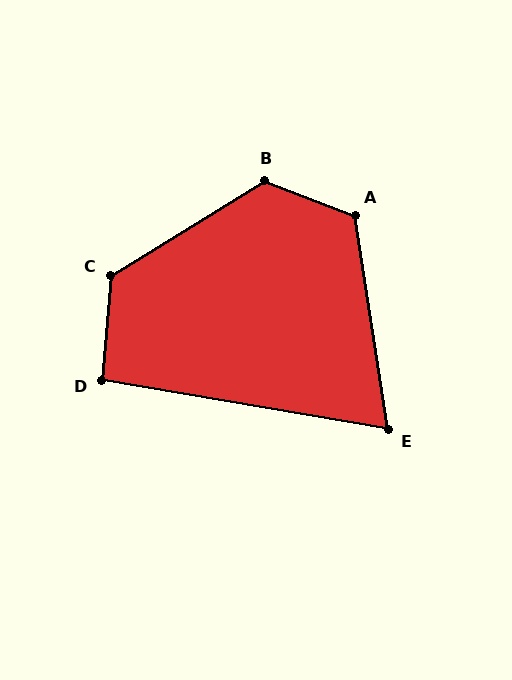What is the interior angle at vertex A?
Approximately 120 degrees (obtuse).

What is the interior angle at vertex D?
Approximately 95 degrees (obtuse).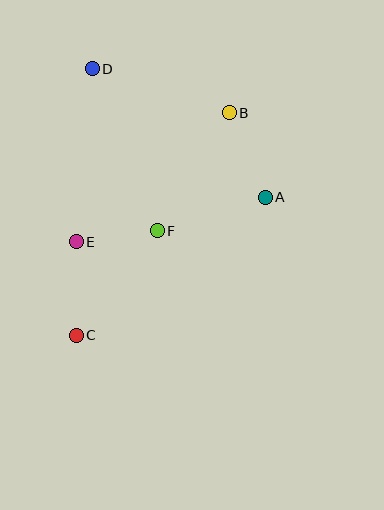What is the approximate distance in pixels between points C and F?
The distance between C and F is approximately 132 pixels.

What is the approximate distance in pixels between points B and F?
The distance between B and F is approximately 139 pixels.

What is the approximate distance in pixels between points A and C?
The distance between A and C is approximately 234 pixels.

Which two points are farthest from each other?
Points B and C are farthest from each other.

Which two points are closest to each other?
Points E and F are closest to each other.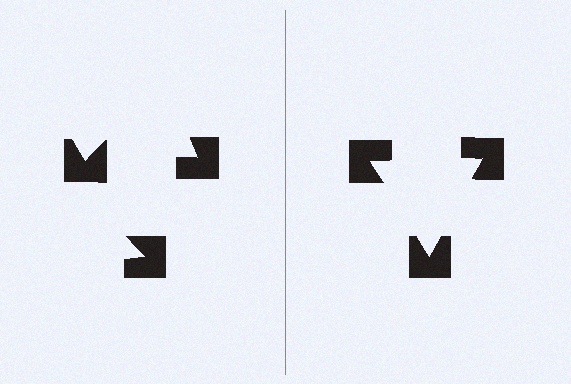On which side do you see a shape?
An illusory triangle appears on the right side. On the left side the wedge cuts are rotated, so no coherent shape forms.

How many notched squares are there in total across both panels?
6 — 3 on each side.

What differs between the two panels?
The notched squares are positioned identically on both sides; only the wedge orientations differ. On the right they align to a triangle; on the left they are misaligned.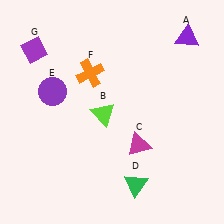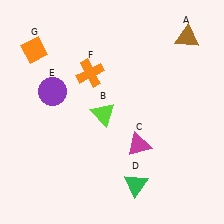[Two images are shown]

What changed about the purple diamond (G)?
In Image 1, G is purple. In Image 2, it changed to orange.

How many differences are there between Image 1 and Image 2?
There are 2 differences between the two images.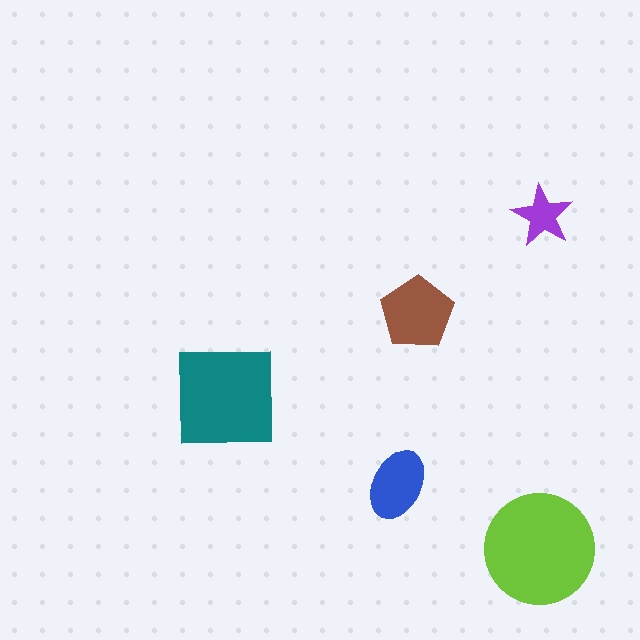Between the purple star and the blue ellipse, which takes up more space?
The blue ellipse.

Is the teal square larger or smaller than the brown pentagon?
Larger.